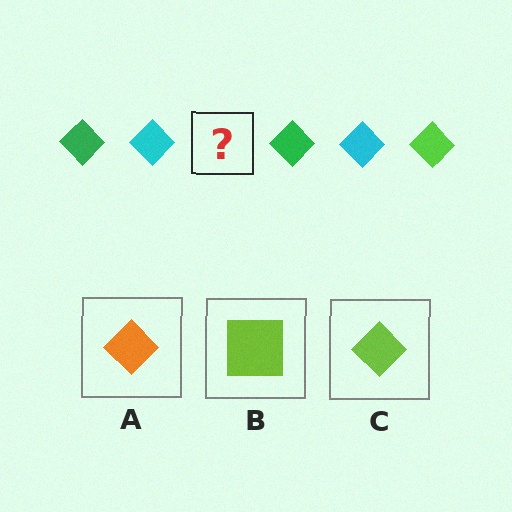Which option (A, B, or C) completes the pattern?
C.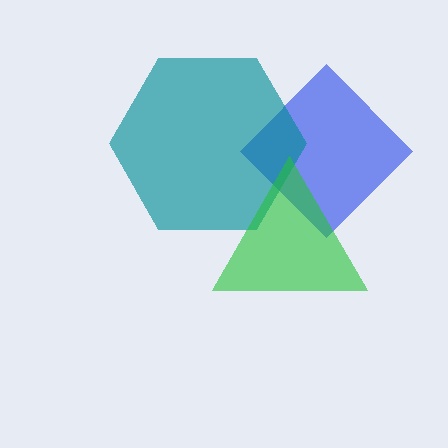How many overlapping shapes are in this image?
There are 3 overlapping shapes in the image.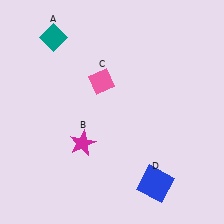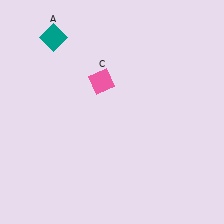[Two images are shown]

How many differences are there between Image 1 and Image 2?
There are 2 differences between the two images.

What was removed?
The blue square (D), the magenta star (B) were removed in Image 2.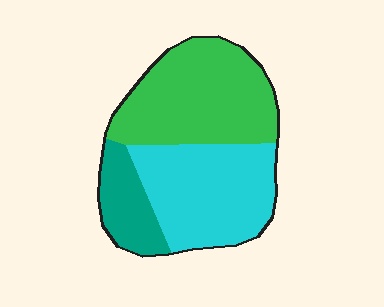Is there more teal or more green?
Green.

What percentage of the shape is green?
Green covers around 45% of the shape.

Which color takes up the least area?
Teal, at roughly 15%.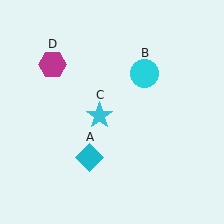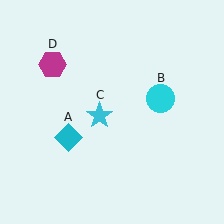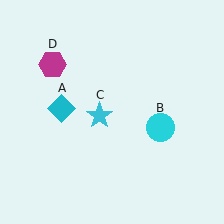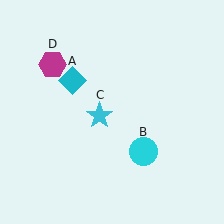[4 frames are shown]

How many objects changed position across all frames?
2 objects changed position: cyan diamond (object A), cyan circle (object B).